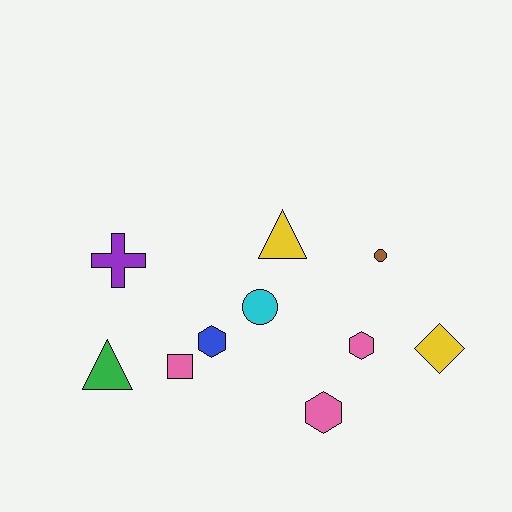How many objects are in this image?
There are 10 objects.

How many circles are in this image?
There are 2 circles.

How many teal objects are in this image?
There are no teal objects.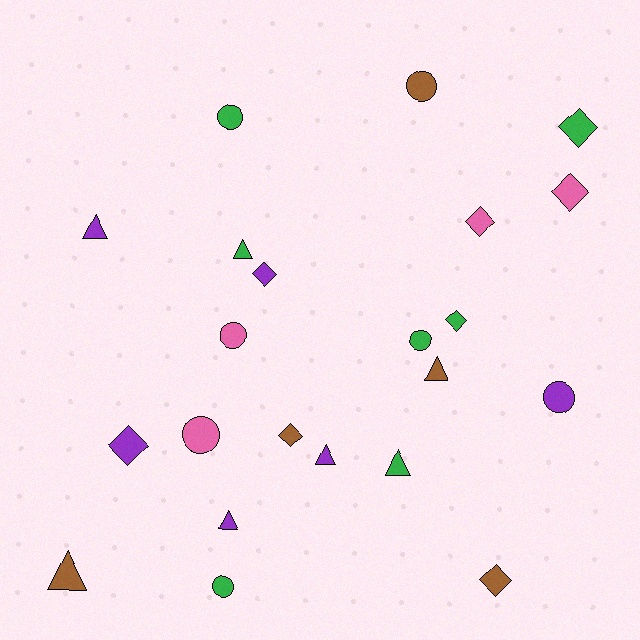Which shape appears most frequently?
Diamond, with 8 objects.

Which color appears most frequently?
Green, with 7 objects.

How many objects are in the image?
There are 22 objects.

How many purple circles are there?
There is 1 purple circle.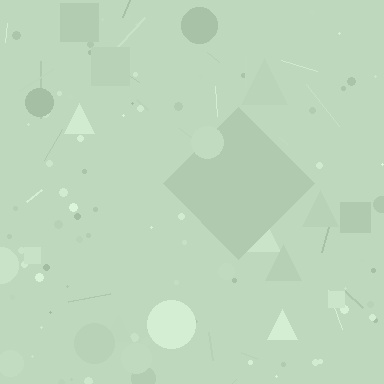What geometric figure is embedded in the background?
A diamond is embedded in the background.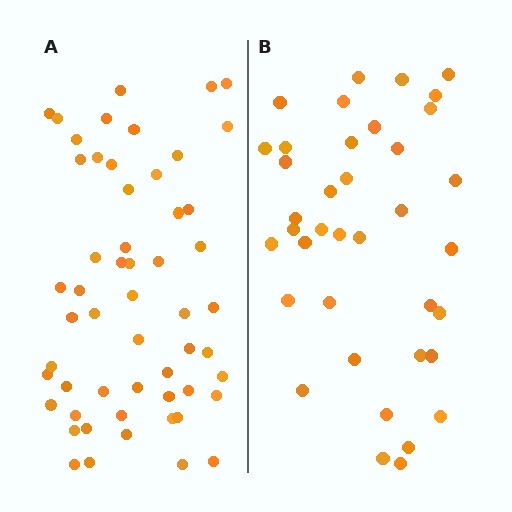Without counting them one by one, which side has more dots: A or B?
Region A (the left region) has more dots.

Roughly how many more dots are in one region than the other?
Region A has approximately 15 more dots than region B.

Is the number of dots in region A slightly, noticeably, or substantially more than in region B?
Region A has noticeably more, but not dramatically so. The ratio is roughly 1.4 to 1.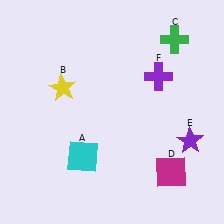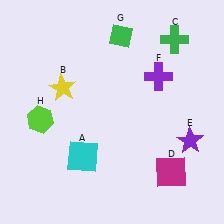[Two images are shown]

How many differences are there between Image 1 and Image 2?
There are 2 differences between the two images.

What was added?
A green diamond (G), a lime hexagon (H) were added in Image 2.